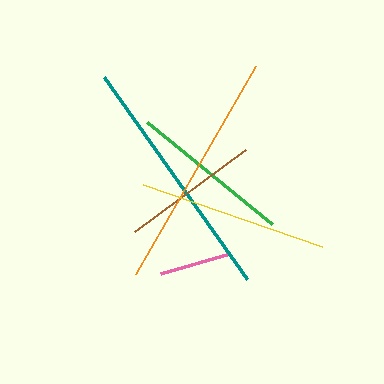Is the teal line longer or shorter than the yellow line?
The teal line is longer than the yellow line.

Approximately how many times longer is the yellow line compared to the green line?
The yellow line is approximately 1.2 times the length of the green line.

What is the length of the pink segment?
The pink segment is approximately 72 pixels long.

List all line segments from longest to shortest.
From longest to shortest: teal, orange, yellow, green, brown, pink.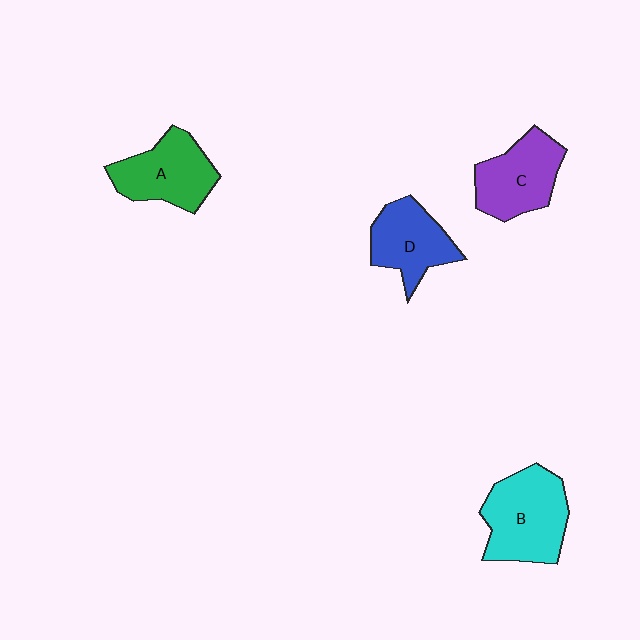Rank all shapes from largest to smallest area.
From largest to smallest: B (cyan), A (green), C (purple), D (blue).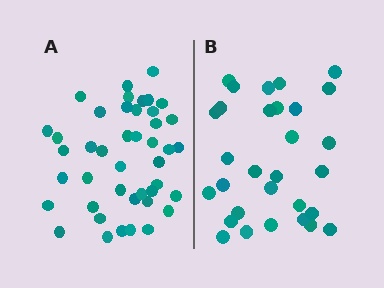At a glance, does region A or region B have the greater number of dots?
Region A (the left region) has more dots.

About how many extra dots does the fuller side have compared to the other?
Region A has approximately 15 more dots than region B.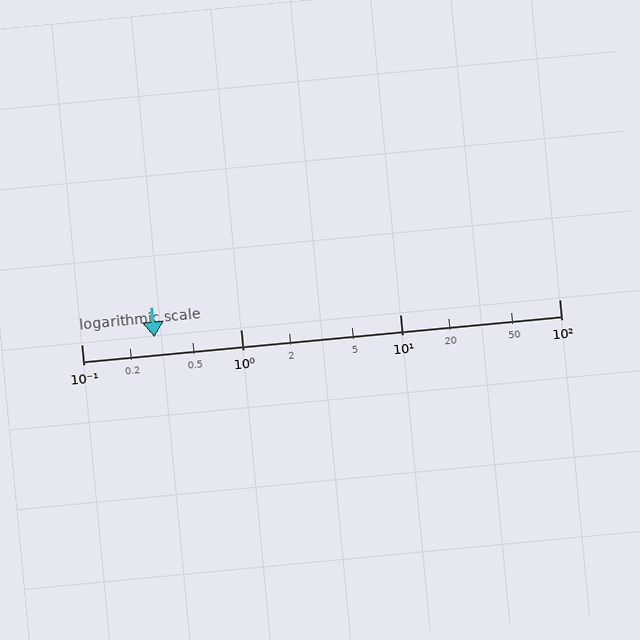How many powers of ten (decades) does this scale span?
The scale spans 3 decades, from 0.1 to 100.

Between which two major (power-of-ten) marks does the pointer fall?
The pointer is between 0.1 and 1.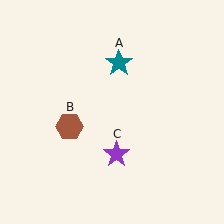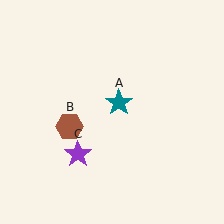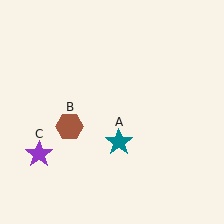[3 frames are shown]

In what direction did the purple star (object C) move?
The purple star (object C) moved left.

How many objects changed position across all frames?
2 objects changed position: teal star (object A), purple star (object C).